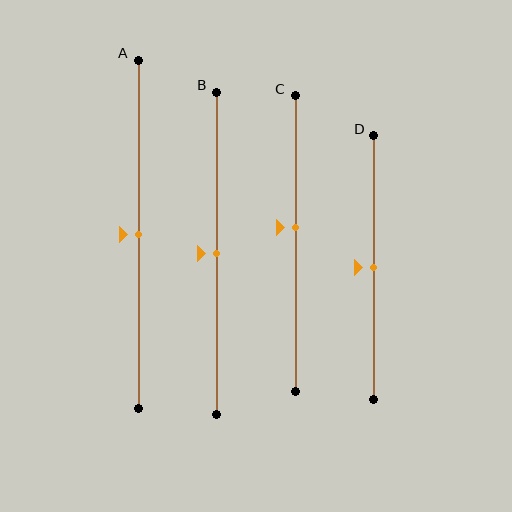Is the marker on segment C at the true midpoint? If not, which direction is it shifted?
No, the marker on segment C is shifted upward by about 6% of the segment length.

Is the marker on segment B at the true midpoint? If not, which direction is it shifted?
Yes, the marker on segment B is at the true midpoint.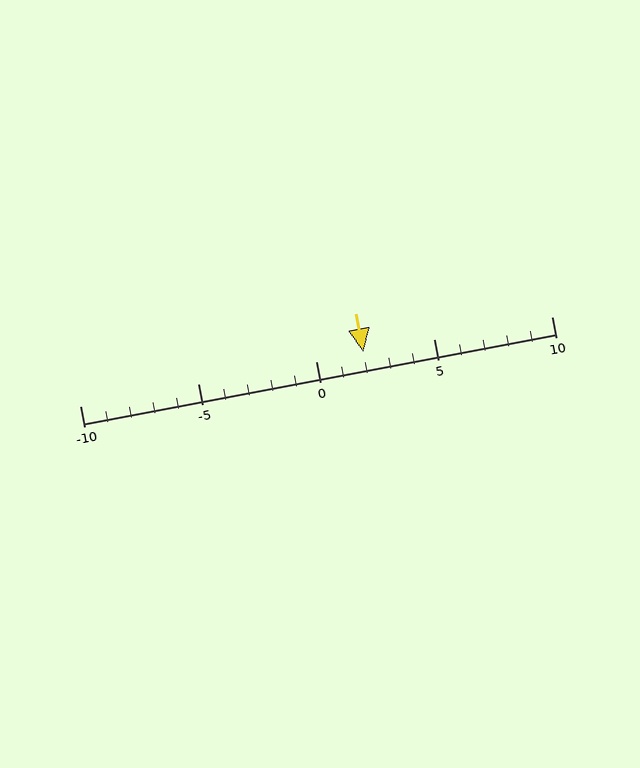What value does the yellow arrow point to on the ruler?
The yellow arrow points to approximately 2.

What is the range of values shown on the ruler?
The ruler shows values from -10 to 10.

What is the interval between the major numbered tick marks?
The major tick marks are spaced 5 units apart.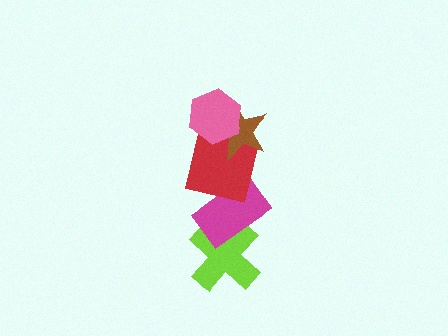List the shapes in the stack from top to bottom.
From top to bottom: the pink hexagon, the brown star, the red square, the magenta rectangle, the lime cross.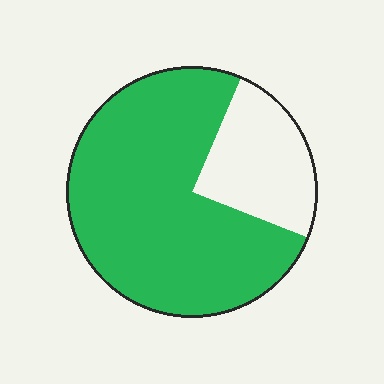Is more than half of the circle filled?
Yes.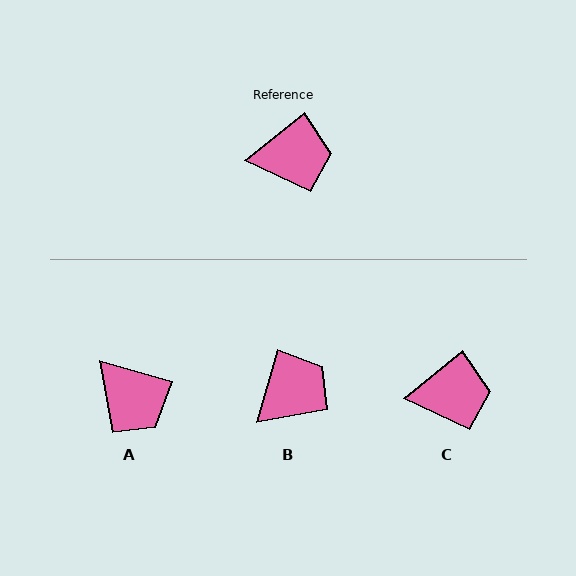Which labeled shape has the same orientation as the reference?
C.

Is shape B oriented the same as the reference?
No, it is off by about 35 degrees.